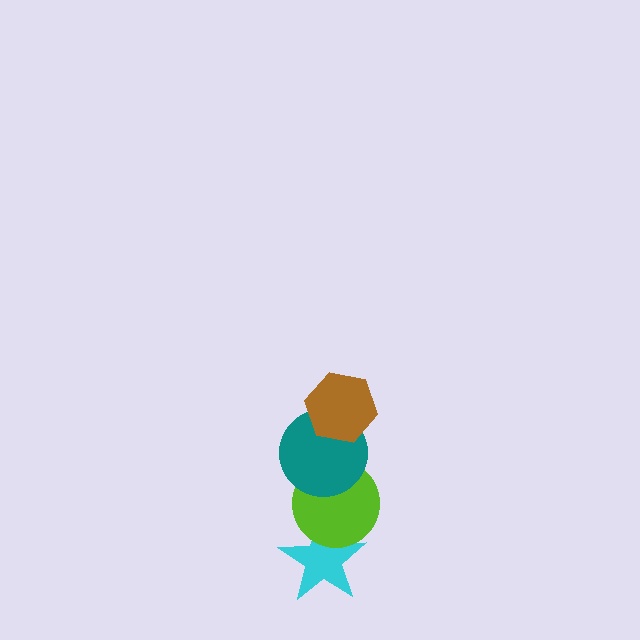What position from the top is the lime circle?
The lime circle is 3rd from the top.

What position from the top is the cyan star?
The cyan star is 4th from the top.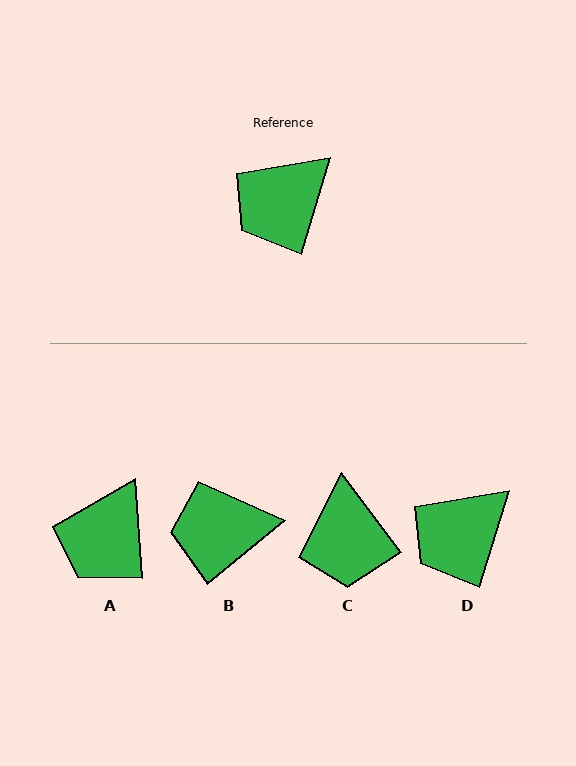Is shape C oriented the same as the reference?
No, it is off by about 54 degrees.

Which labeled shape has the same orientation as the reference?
D.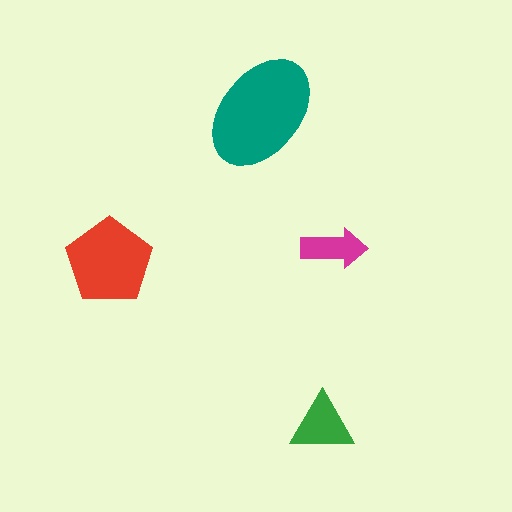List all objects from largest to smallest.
The teal ellipse, the red pentagon, the green triangle, the magenta arrow.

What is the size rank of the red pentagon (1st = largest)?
2nd.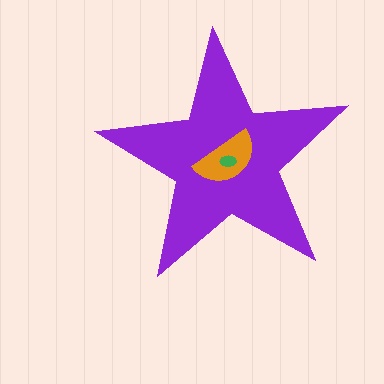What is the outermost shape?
The purple star.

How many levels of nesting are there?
3.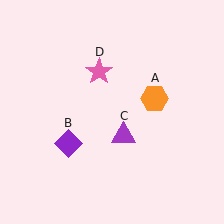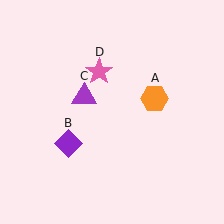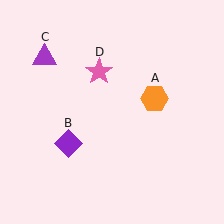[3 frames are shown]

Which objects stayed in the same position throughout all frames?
Orange hexagon (object A) and purple diamond (object B) and pink star (object D) remained stationary.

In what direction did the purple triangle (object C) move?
The purple triangle (object C) moved up and to the left.